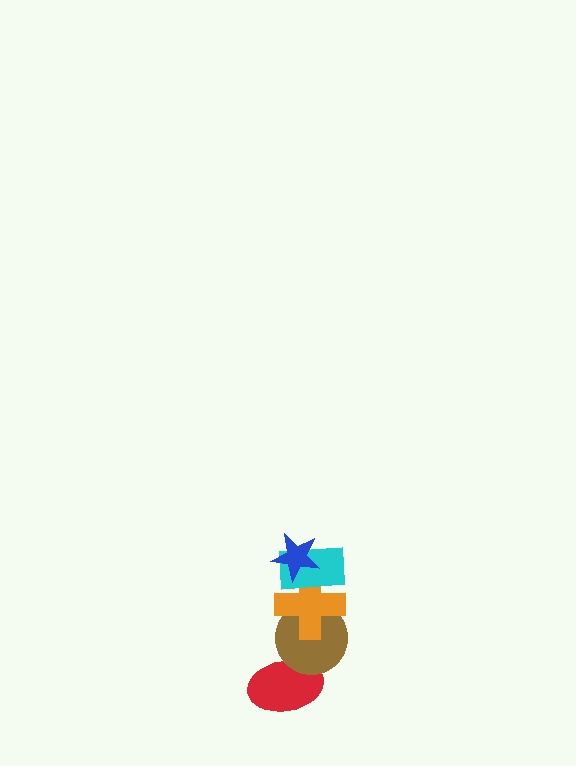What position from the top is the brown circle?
The brown circle is 4th from the top.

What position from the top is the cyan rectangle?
The cyan rectangle is 2nd from the top.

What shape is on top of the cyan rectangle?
The blue star is on top of the cyan rectangle.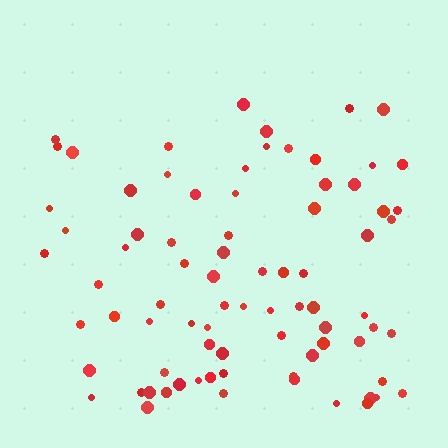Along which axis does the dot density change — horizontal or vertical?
Vertical.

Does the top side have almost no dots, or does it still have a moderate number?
Still a moderate number, just noticeably fewer than the bottom.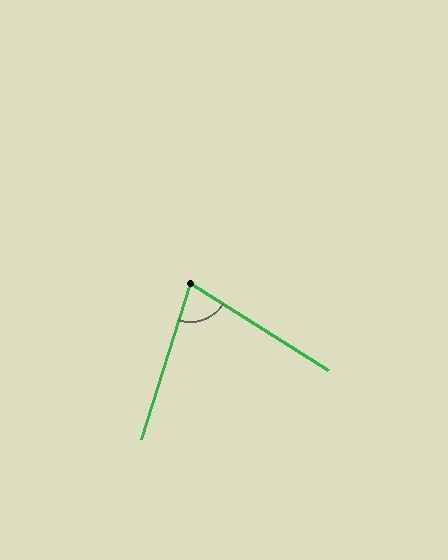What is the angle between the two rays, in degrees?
Approximately 76 degrees.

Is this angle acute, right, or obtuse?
It is acute.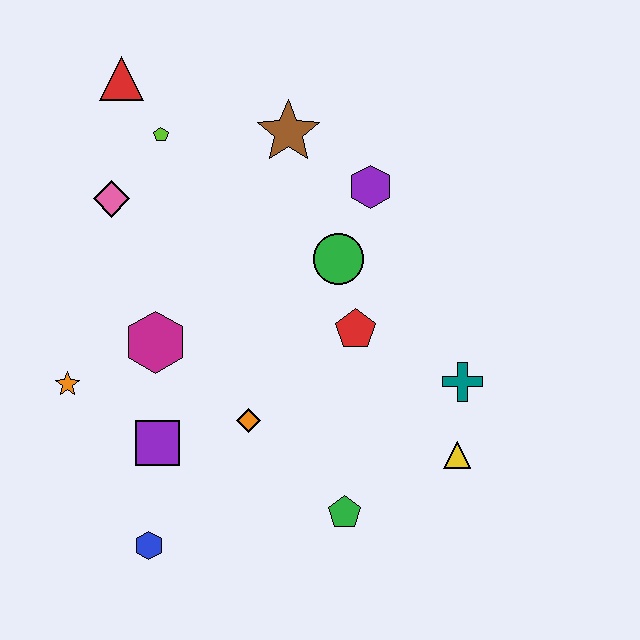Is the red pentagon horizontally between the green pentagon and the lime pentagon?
No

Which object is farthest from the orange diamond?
The red triangle is farthest from the orange diamond.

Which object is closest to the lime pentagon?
The red triangle is closest to the lime pentagon.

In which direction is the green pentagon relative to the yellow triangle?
The green pentagon is to the left of the yellow triangle.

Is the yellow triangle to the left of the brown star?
No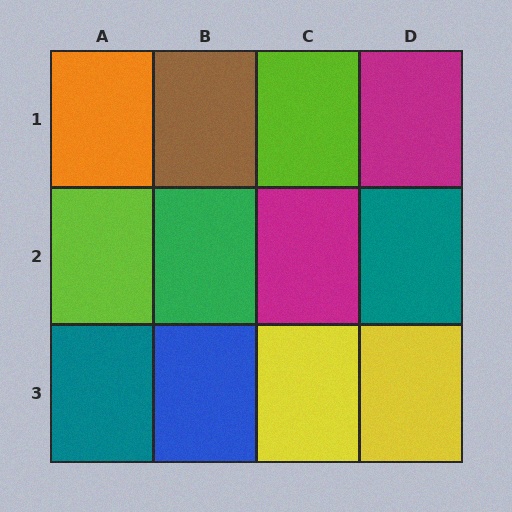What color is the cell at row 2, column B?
Green.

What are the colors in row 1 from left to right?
Orange, brown, lime, magenta.